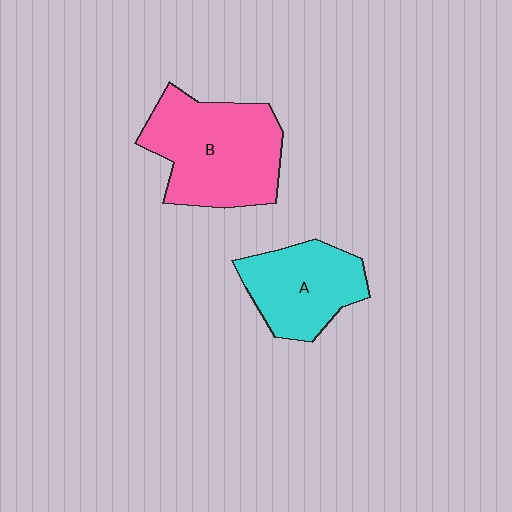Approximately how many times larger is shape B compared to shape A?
Approximately 1.4 times.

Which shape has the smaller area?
Shape A (cyan).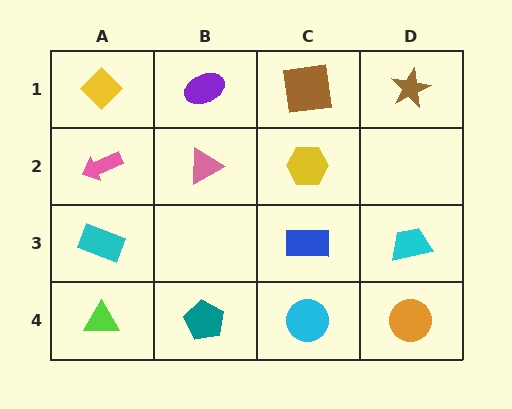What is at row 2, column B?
A pink triangle.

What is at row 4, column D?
An orange circle.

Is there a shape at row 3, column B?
No, that cell is empty.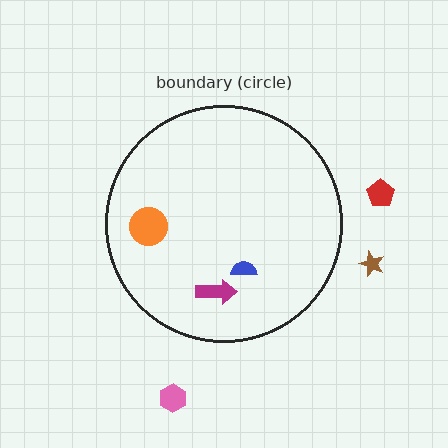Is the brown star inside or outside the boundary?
Outside.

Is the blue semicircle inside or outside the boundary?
Inside.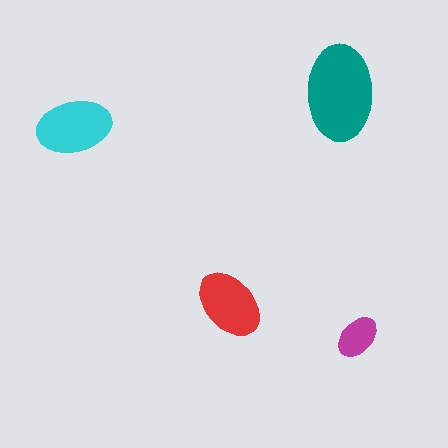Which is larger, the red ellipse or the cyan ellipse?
The cyan one.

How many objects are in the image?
There are 4 objects in the image.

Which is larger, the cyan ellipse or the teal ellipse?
The teal one.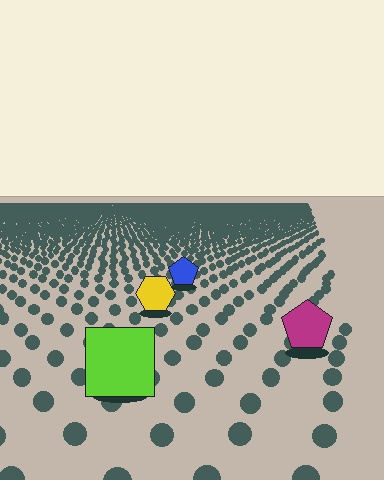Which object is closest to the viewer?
The lime square is closest. The texture marks near it are larger and more spread out.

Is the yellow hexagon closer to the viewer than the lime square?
No. The lime square is closer — you can tell from the texture gradient: the ground texture is coarser near it.